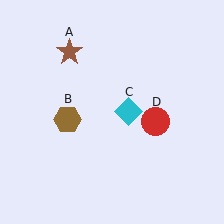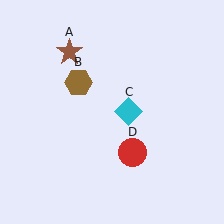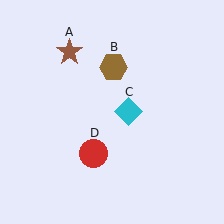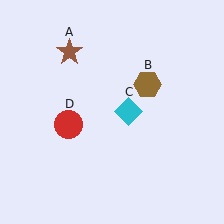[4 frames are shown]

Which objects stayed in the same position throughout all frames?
Brown star (object A) and cyan diamond (object C) remained stationary.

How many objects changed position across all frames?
2 objects changed position: brown hexagon (object B), red circle (object D).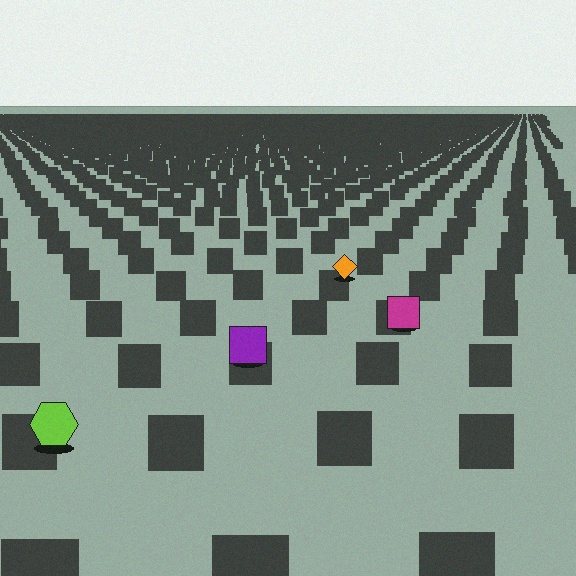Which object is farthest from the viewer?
The orange diamond is farthest from the viewer. It appears smaller and the ground texture around it is denser.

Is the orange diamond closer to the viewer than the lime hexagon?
No. The lime hexagon is closer — you can tell from the texture gradient: the ground texture is coarser near it.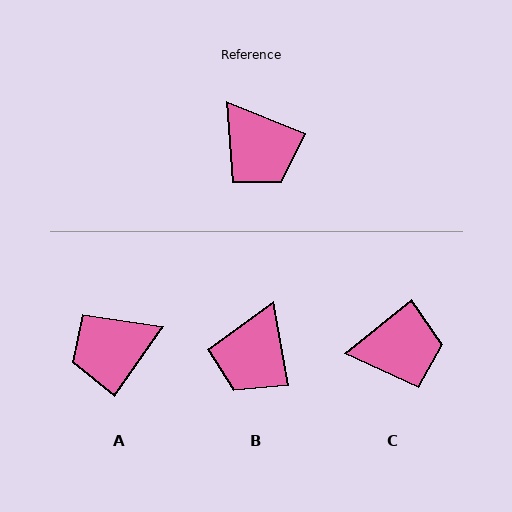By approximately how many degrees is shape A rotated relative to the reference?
Approximately 103 degrees clockwise.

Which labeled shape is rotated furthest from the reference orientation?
A, about 103 degrees away.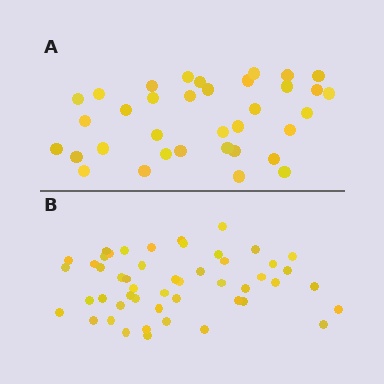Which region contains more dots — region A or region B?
Region B (the bottom region) has more dots.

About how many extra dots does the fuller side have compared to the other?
Region B has approximately 15 more dots than region A.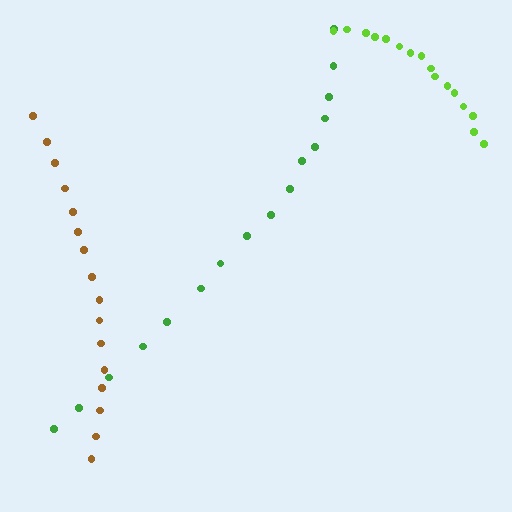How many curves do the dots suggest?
There are 3 distinct paths.